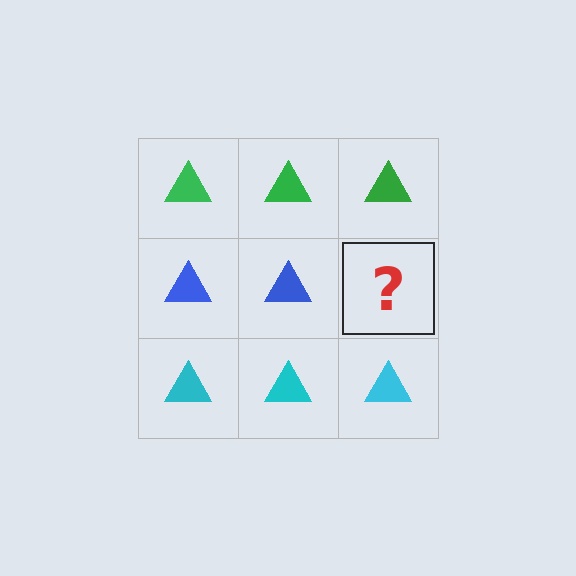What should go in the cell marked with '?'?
The missing cell should contain a blue triangle.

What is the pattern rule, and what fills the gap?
The rule is that each row has a consistent color. The gap should be filled with a blue triangle.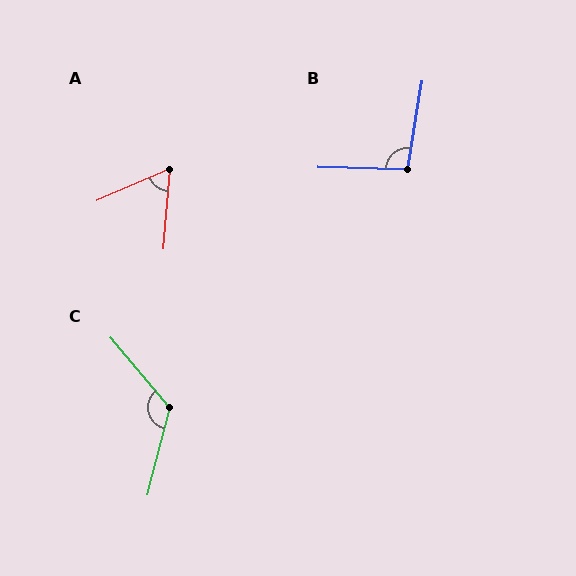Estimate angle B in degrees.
Approximately 98 degrees.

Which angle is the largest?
C, at approximately 125 degrees.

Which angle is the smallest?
A, at approximately 62 degrees.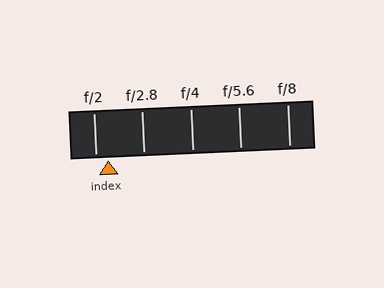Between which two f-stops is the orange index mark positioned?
The index mark is between f/2 and f/2.8.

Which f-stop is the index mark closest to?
The index mark is closest to f/2.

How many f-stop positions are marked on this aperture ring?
There are 5 f-stop positions marked.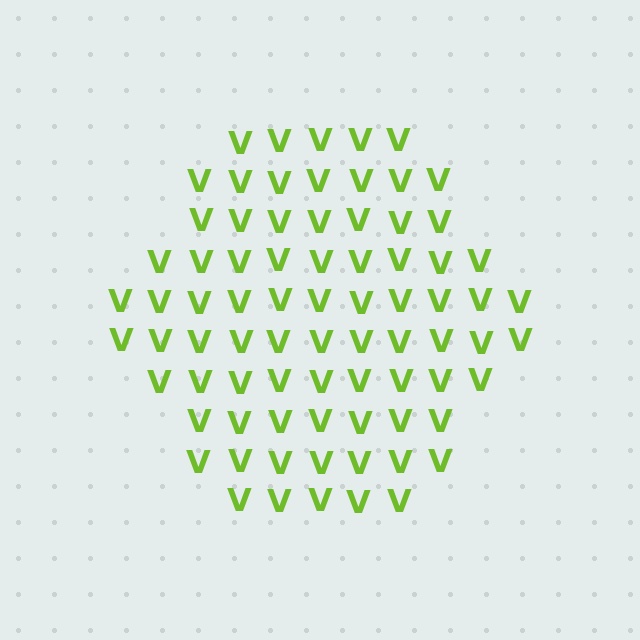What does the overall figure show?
The overall figure shows a hexagon.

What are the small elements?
The small elements are letter V's.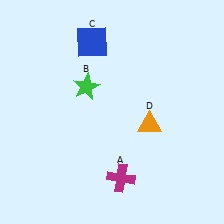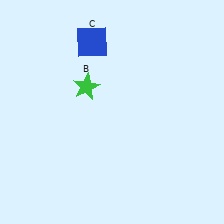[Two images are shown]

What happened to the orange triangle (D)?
The orange triangle (D) was removed in Image 2. It was in the bottom-right area of Image 1.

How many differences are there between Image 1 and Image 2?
There are 2 differences between the two images.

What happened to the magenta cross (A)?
The magenta cross (A) was removed in Image 2. It was in the bottom-right area of Image 1.